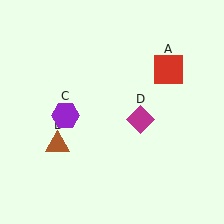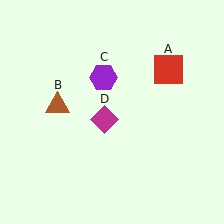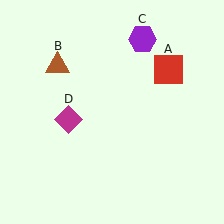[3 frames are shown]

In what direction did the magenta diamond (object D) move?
The magenta diamond (object D) moved left.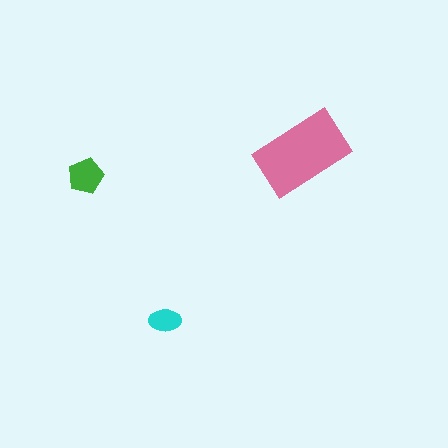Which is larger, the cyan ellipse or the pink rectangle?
The pink rectangle.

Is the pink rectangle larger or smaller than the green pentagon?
Larger.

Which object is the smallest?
The cyan ellipse.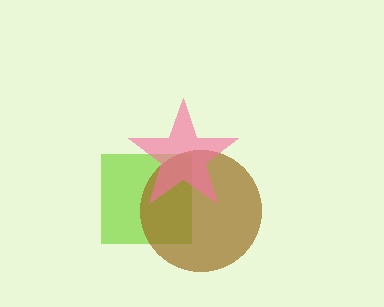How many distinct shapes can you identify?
There are 3 distinct shapes: a lime square, a brown circle, a pink star.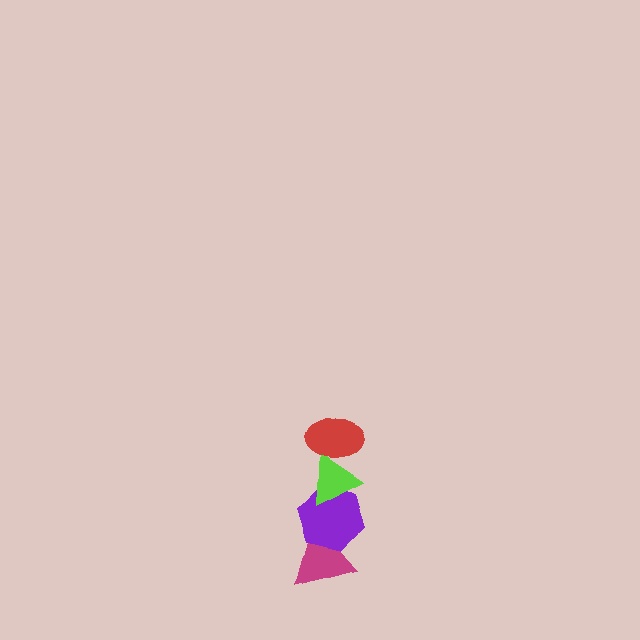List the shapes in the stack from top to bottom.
From top to bottom: the red ellipse, the lime triangle, the purple hexagon, the magenta triangle.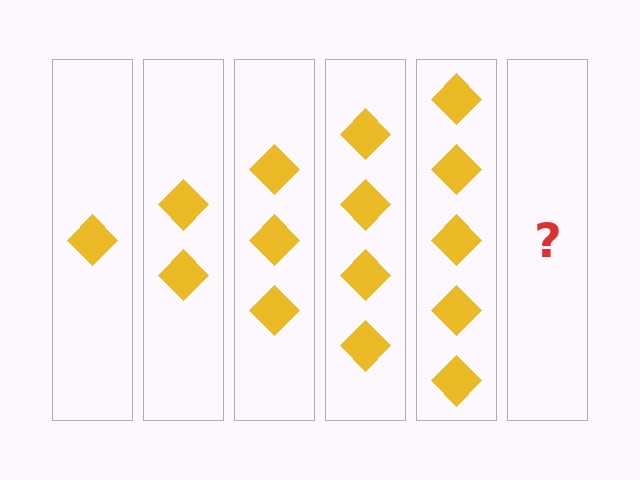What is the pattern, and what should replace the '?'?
The pattern is that each step adds one more diamond. The '?' should be 6 diamonds.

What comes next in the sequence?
The next element should be 6 diamonds.